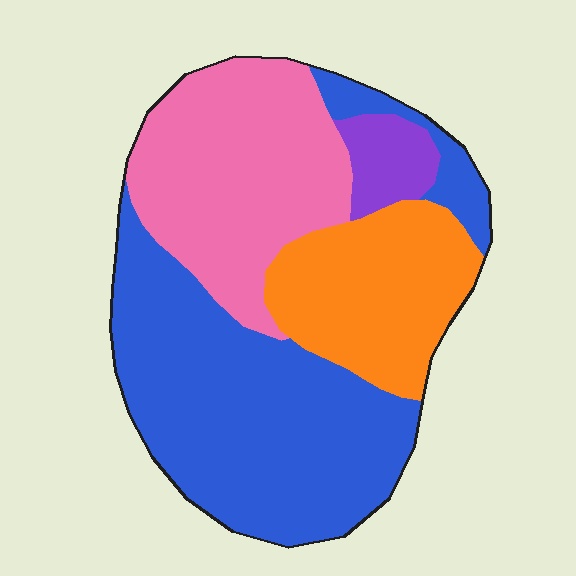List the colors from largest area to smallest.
From largest to smallest: blue, pink, orange, purple.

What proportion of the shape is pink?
Pink takes up about one quarter (1/4) of the shape.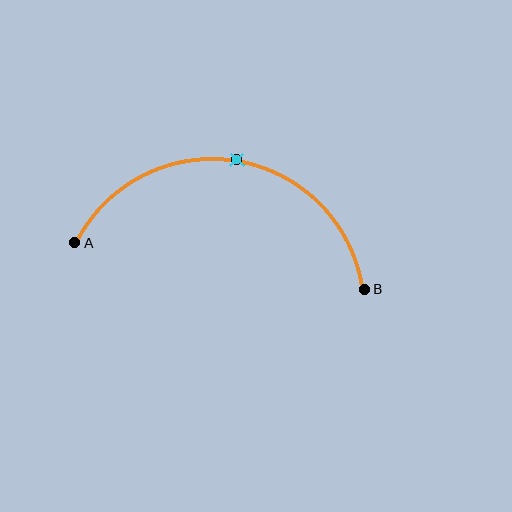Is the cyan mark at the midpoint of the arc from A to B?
Yes. The cyan mark lies on the arc at equal arc-length from both A and B — it is the arc midpoint.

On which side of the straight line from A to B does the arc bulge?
The arc bulges above the straight line connecting A and B.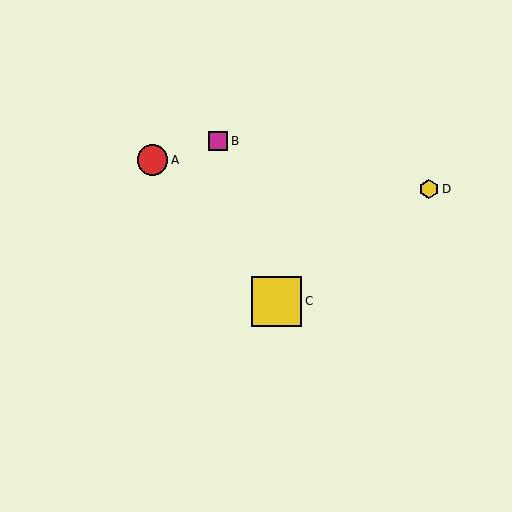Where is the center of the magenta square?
The center of the magenta square is at (218, 141).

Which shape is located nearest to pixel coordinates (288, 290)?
The yellow square (labeled C) at (277, 301) is nearest to that location.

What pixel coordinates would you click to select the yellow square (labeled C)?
Click at (277, 301) to select the yellow square C.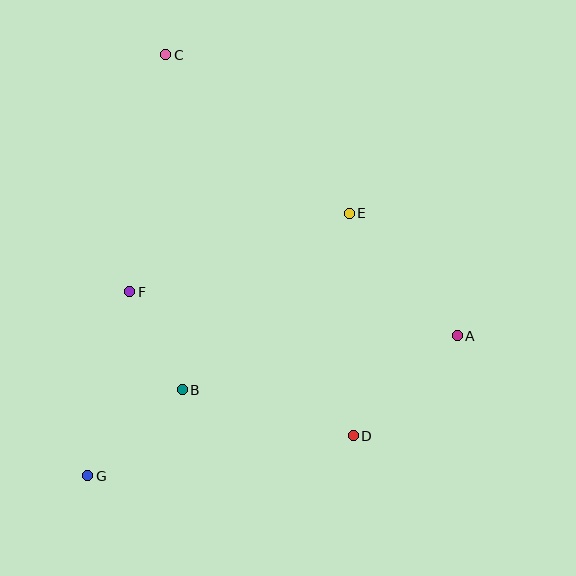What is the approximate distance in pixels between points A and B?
The distance between A and B is approximately 281 pixels.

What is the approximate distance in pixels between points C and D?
The distance between C and D is approximately 424 pixels.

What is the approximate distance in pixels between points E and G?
The distance between E and G is approximately 370 pixels.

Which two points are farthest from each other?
Points C and G are farthest from each other.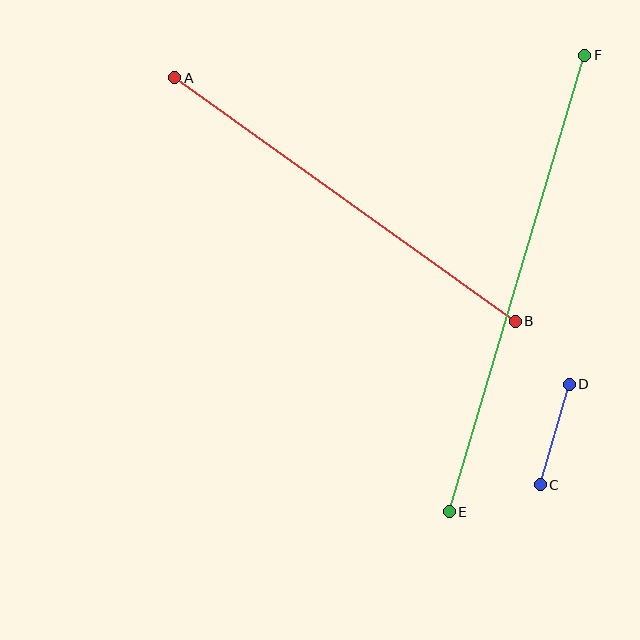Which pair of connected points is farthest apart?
Points E and F are farthest apart.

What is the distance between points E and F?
The distance is approximately 476 pixels.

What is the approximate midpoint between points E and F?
The midpoint is at approximately (517, 283) pixels.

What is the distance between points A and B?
The distance is approximately 419 pixels.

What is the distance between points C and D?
The distance is approximately 104 pixels.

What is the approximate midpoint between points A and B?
The midpoint is at approximately (345, 199) pixels.